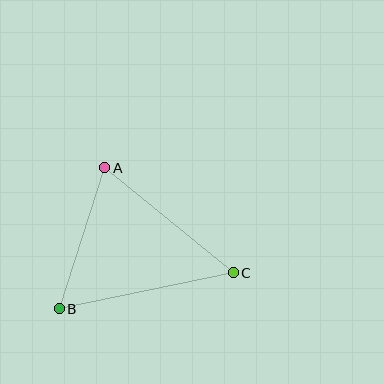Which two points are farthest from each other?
Points B and C are farthest from each other.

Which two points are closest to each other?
Points A and B are closest to each other.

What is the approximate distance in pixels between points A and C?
The distance between A and C is approximately 166 pixels.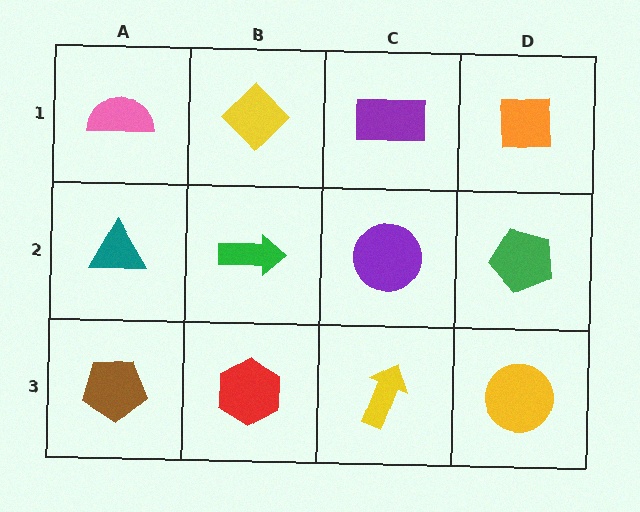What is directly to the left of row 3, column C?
A red hexagon.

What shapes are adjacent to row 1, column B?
A green arrow (row 2, column B), a pink semicircle (row 1, column A), a purple rectangle (row 1, column C).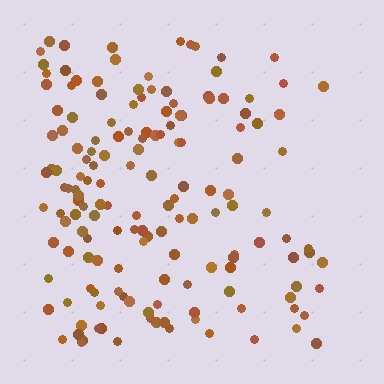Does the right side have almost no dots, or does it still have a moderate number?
Still a moderate number, just noticeably fewer than the left.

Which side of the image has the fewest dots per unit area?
The right.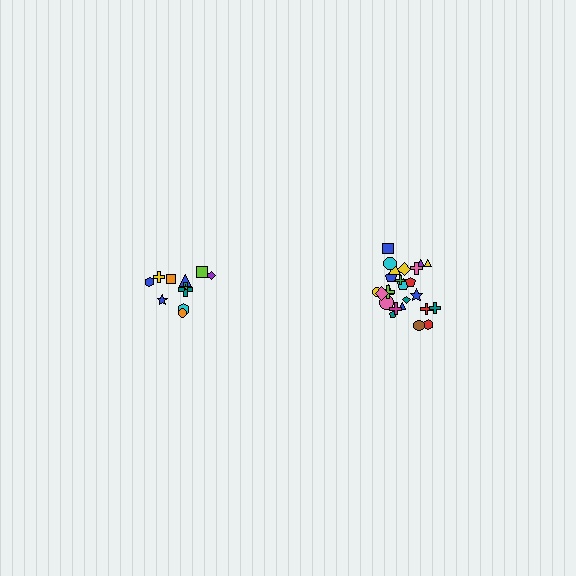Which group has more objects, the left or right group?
The right group.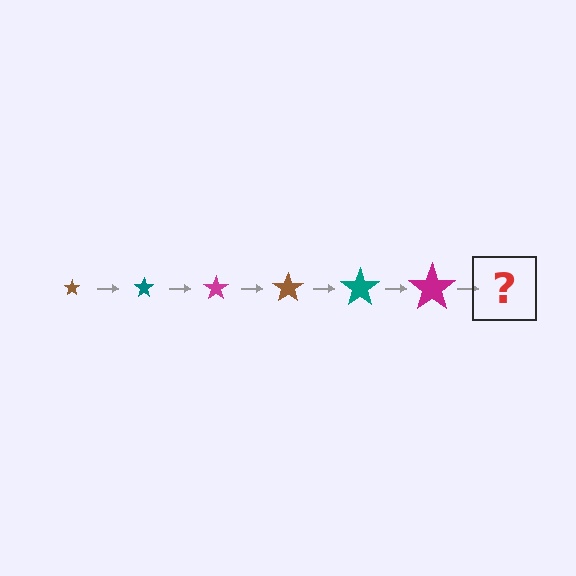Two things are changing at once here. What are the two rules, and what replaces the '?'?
The two rules are that the star grows larger each step and the color cycles through brown, teal, and magenta. The '?' should be a brown star, larger than the previous one.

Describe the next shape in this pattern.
It should be a brown star, larger than the previous one.